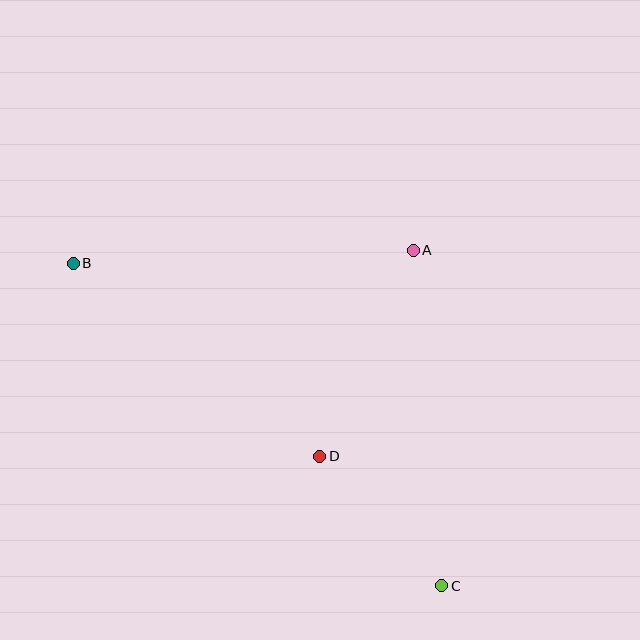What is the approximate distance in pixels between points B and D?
The distance between B and D is approximately 313 pixels.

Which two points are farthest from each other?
Points B and C are farthest from each other.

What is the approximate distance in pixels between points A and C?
The distance between A and C is approximately 336 pixels.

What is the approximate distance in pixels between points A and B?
The distance between A and B is approximately 340 pixels.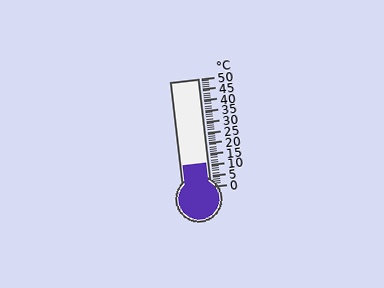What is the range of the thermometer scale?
The thermometer scale ranges from 0°C to 50°C.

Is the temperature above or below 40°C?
The temperature is below 40°C.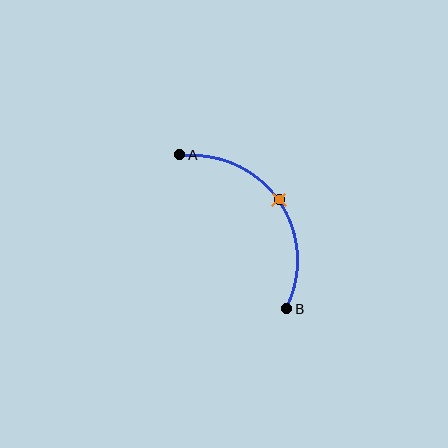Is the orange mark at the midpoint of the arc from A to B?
Yes. The orange mark lies on the arc at equal arc-length from both A and B — it is the arc midpoint.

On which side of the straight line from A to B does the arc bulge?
The arc bulges above and to the right of the straight line connecting A and B.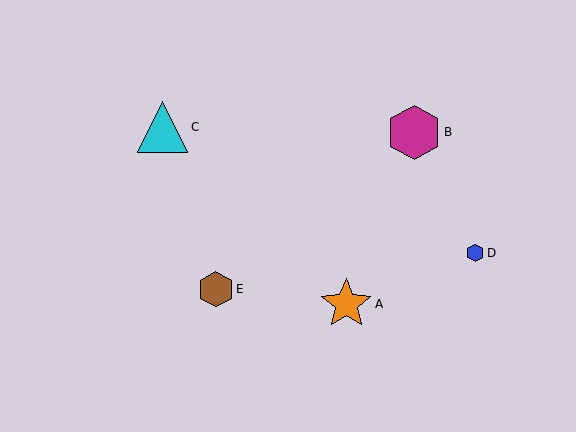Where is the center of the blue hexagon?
The center of the blue hexagon is at (475, 253).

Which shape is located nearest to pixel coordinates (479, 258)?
The blue hexagon (labeled D) at (475, 253) is nearest to that location.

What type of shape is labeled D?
Shape D is a blue hexagon.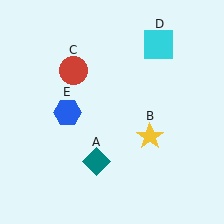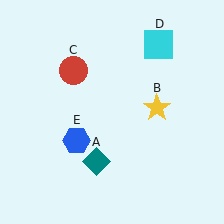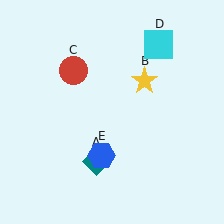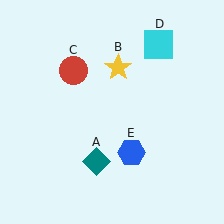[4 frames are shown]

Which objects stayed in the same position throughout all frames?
Teal diamond (object A) and red circle (object C) and cyan square (object D) remained stationary.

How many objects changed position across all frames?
2 objects changed position: yellow star (object B), blue hexagon (object E).